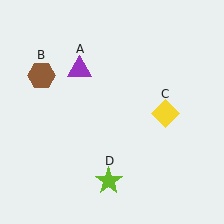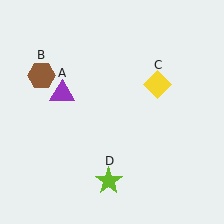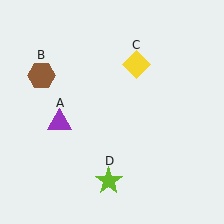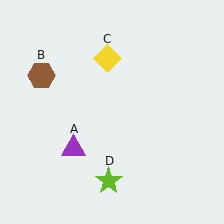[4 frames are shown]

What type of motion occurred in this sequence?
The purple triangle (object A), yellow diamond (object C) rotated counterclockwise around the center of the scene.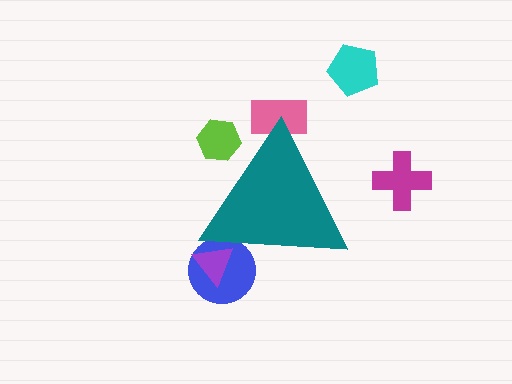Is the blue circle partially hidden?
Yes, the blue circle is partially hidden behind the teal triangle.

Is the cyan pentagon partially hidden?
No, the cyan pentagon is fully visible.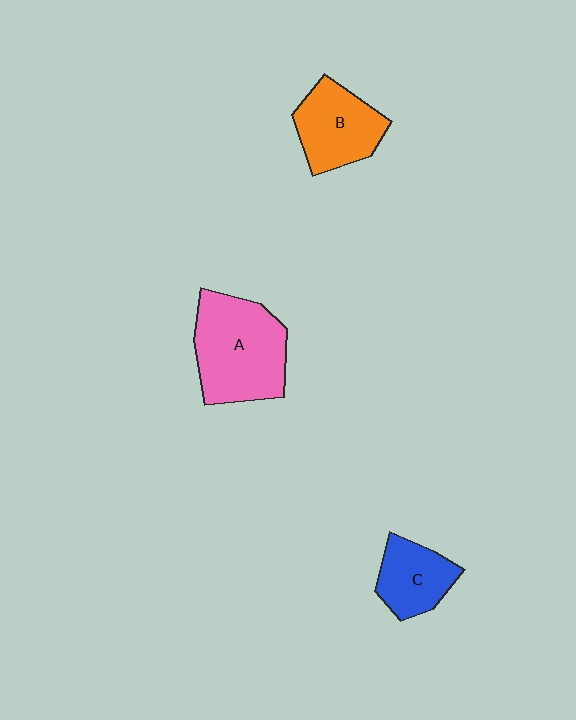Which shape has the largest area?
Shape A (pink).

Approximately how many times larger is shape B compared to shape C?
Approximately 1.3 times.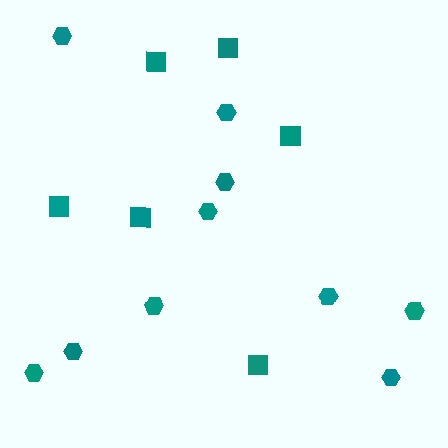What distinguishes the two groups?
There are 2 groups: one group of hexagons (10) and one group of squares (6).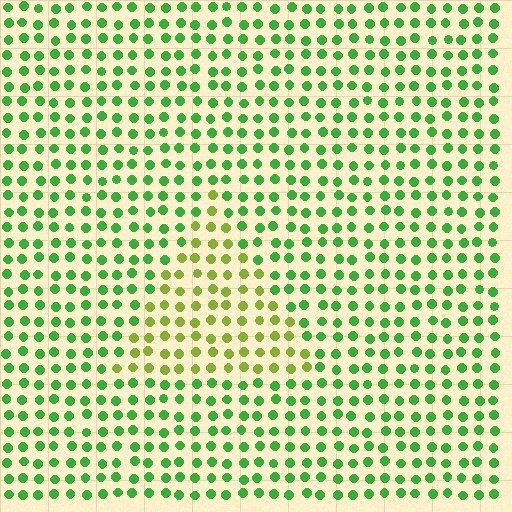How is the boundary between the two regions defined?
The boundary is defined purely by a slight shift in hue (about 40 degrees). Spacing, size, and orientation are identical on both sides.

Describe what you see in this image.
The image is filled with small green elements in a uniform arrangement. A triangle-shaped region is visible where the elements are tinted to a slightly different hue, forming a subtle color boundary.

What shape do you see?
I see a triangle.